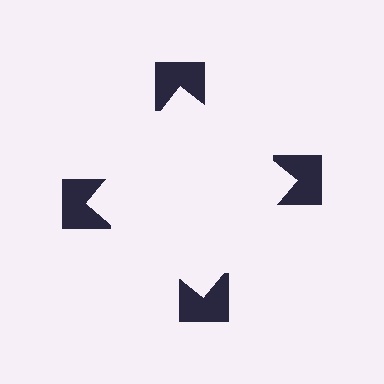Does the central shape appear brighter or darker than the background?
It typically appears slightly brighter than the background, even though no actual brightness change is drawn.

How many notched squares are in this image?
There are 4 — one at each vertex of the illusory square.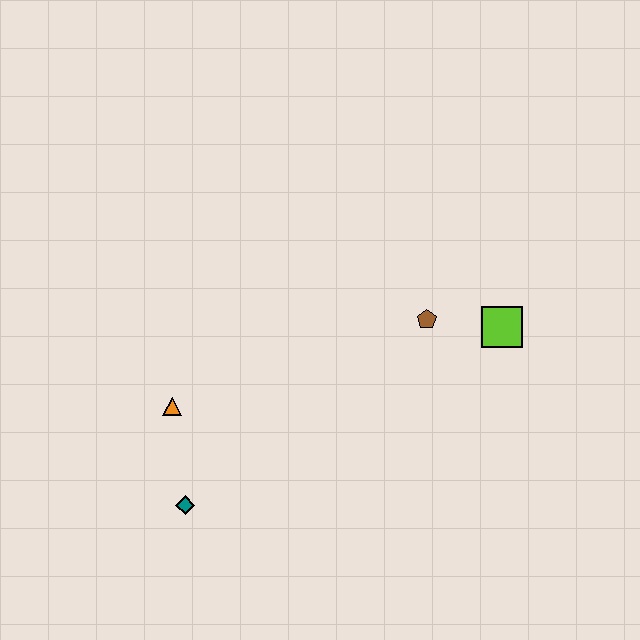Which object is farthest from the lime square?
The teal diamond is farthest from the lime square.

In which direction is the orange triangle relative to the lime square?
The orange triangle is to the left of the lime square.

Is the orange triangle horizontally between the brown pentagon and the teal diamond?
No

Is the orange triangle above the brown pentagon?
No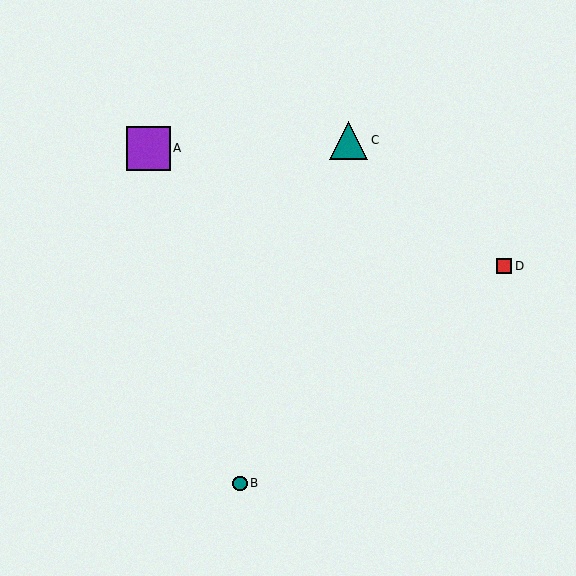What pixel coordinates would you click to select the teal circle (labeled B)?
Click at (240, 483) to select the teal circle B.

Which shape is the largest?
The purple square (labeled A) is the largest.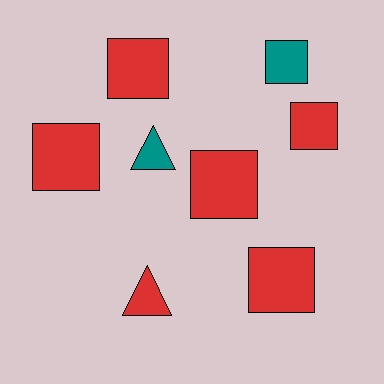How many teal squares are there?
There is 1 teal square.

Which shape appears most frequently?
Square, with 6 objects.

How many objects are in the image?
There are 8 objects.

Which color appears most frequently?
Red, with 6 objects.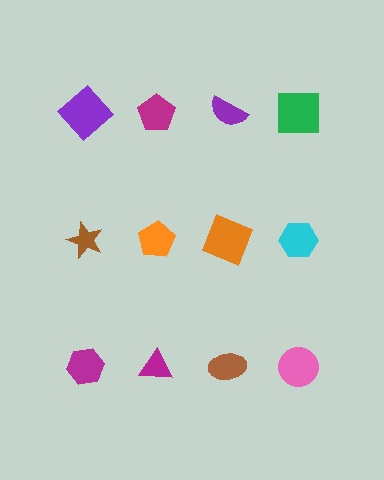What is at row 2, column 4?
A cyan hexagon.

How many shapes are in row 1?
4 shapes.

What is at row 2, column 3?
An orange square.